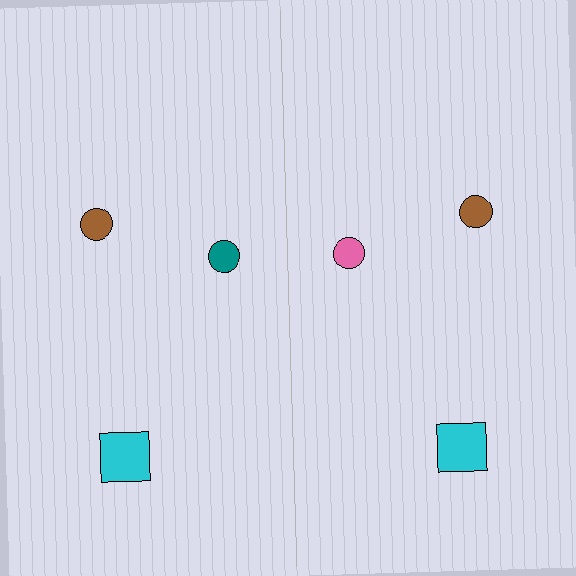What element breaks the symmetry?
The pink circle on the right side breaks the symmetry — its mirror counterpart is teal.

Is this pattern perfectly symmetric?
No, the pattern is not perfectly symmetric. The pink circle on the right side breaks the symmetry — its mirror counterpart is teal.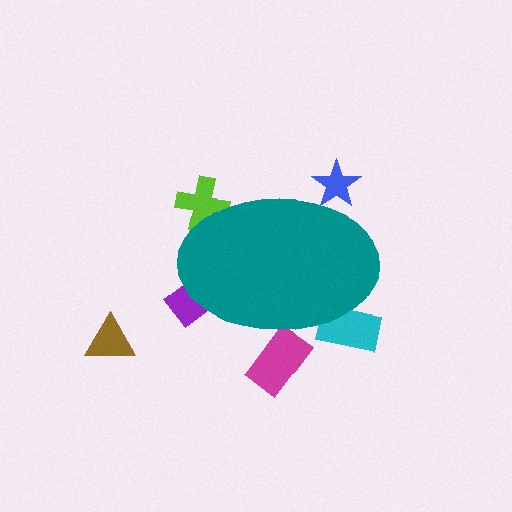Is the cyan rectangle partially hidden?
Yes, the cyan rectangle is partially hidden behind the teal ellipse.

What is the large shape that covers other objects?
A teal ellipse.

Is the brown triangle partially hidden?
No, the brown triangle is fully visible.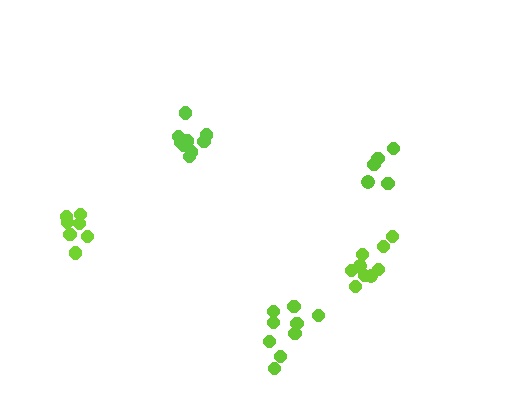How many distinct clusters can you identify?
There are 5 distinct clusters.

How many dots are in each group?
Group 1: 11 dots, Group 2: 9 dots, Group 3: 9 dots, Group 4: 5 dots, Group 5: 7 dots (41 total).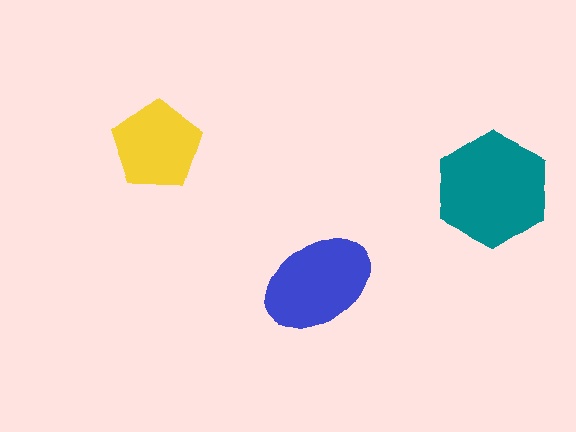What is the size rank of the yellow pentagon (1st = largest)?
3rd.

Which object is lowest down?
The blue ellipse is bottommost.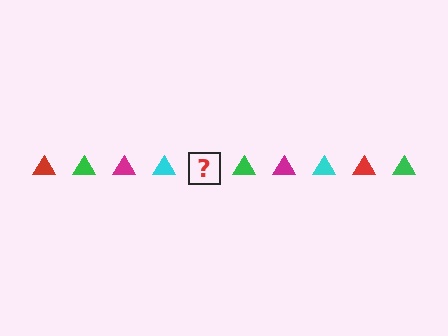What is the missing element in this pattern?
The missing element is a red triangle.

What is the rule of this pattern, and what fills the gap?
The rule is that the pattern cycles through red, green, magenta, cyan triangles. The gap should be filled with a red triangle.